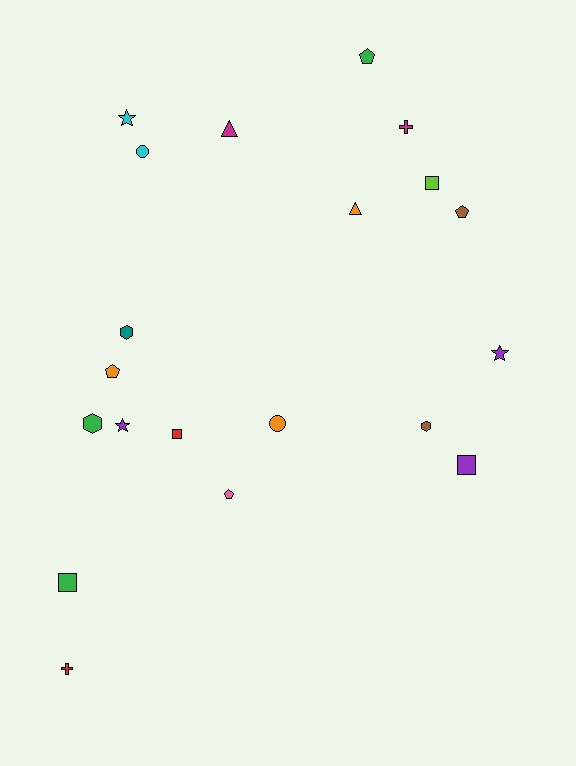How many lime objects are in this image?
There is 1 lime object.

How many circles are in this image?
There are 2 circles.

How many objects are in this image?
There are 20 objects.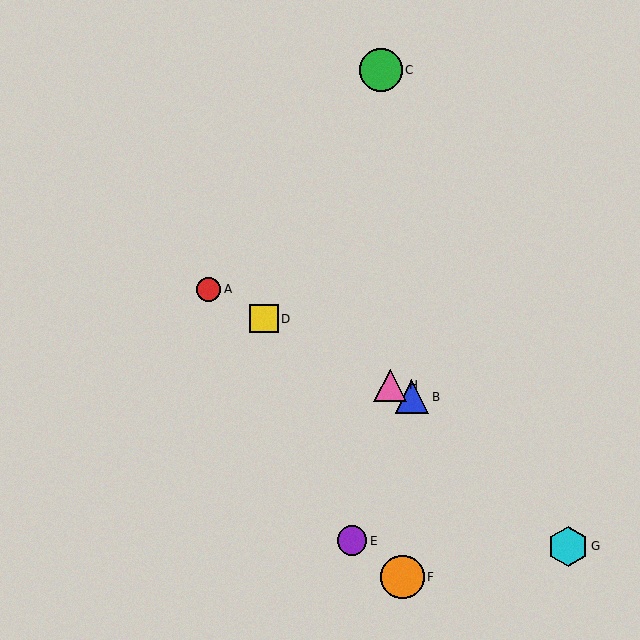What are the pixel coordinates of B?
Object B is at (412, 397).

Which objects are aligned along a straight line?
Objects A, B, D, H are aligned along a straight line.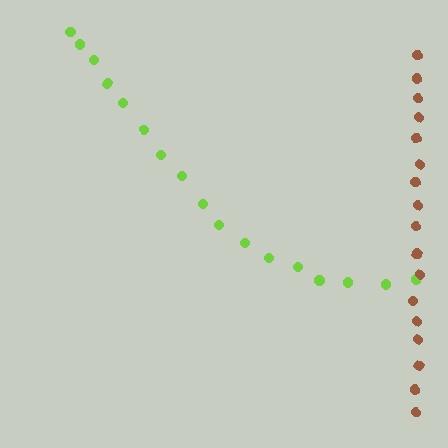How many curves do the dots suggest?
There are 2 distinct paths.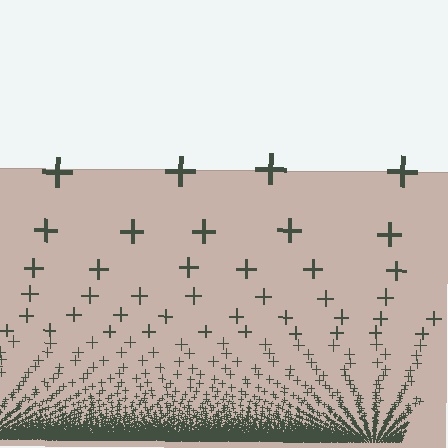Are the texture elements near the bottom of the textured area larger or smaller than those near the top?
Smaller. The gradient is inverted — elements near the bottom are smaller and denser.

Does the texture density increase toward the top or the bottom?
Density increases toward the bottom.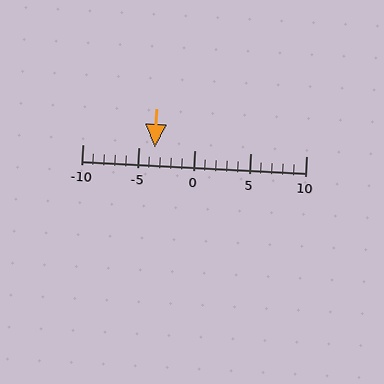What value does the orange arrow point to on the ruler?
The orange arrow points to approximately -4.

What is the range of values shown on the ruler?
The ruler shows values from -10 to 10.